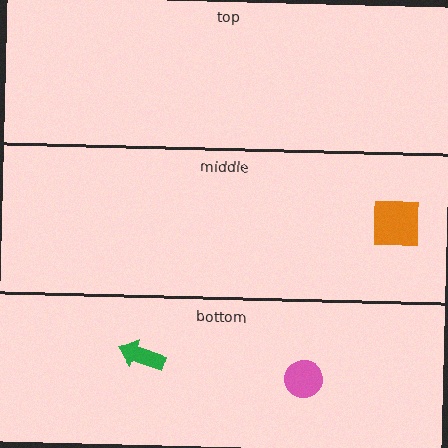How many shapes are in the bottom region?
2.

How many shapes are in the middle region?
1.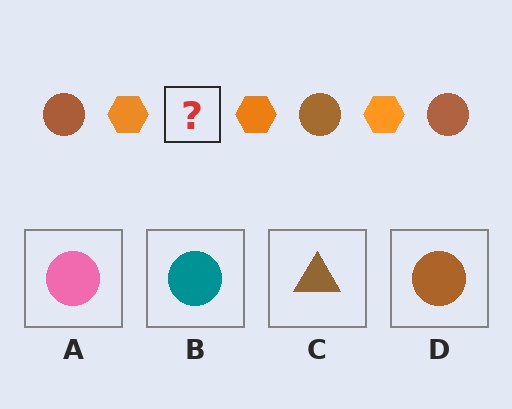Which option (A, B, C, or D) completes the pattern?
D.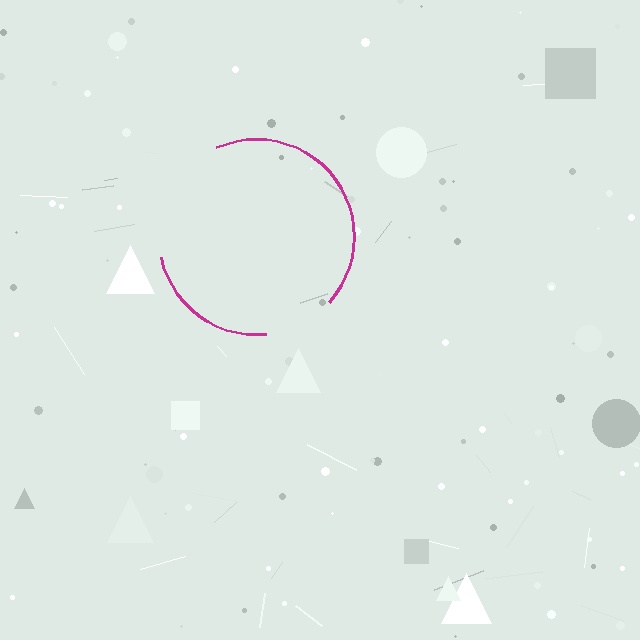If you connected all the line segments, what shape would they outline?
They would outline a circle.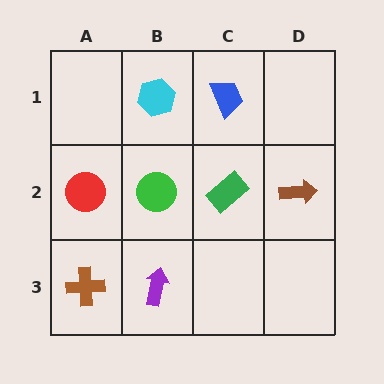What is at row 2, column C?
A green rectangle.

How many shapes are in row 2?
4 shapes.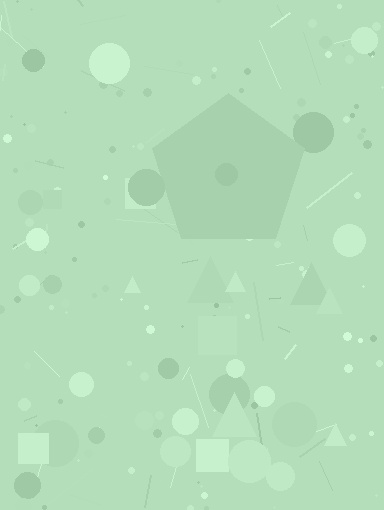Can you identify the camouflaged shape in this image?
The camouflaged shape is a pentagon.